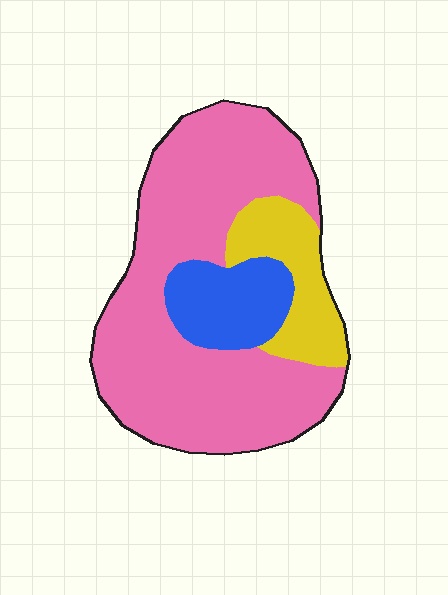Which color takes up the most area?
Pink, at roughly 70%.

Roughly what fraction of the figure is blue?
Blue covers 15% of the figure.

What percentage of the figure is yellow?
Yellow takes up about one sixth (1/6) of the figure.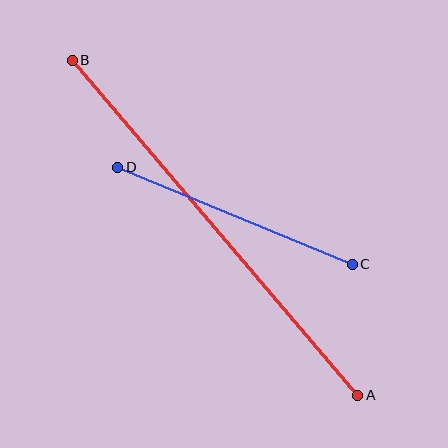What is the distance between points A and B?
The distance is approximately 440 pixels.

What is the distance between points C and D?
The distance is approximately 254 pixels.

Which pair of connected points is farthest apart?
Points A and B are farthest apart.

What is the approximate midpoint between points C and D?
The midpoint is at approximately (235, 216) pixels.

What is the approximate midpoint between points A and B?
The midpoint is at approximately (215, 228) pixels.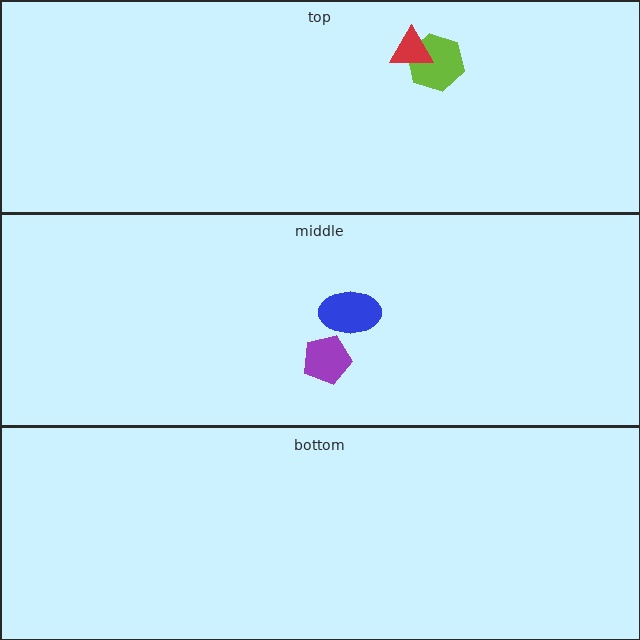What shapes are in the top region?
The lime hexagon, the red triangle.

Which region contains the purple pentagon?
The middle region.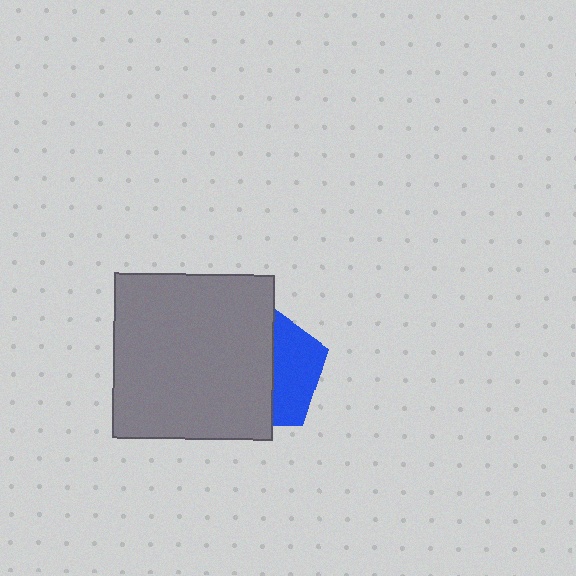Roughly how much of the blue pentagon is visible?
A small part of it is visible (roughly 38%).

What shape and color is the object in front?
The object in front is a gray rectangle.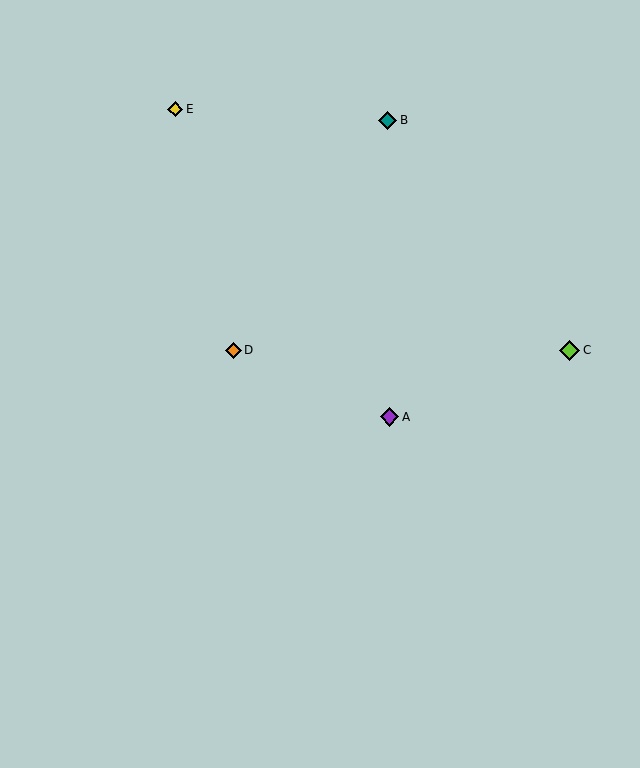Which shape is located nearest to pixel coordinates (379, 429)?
The purple diamond (labeled A) at (390, 417) is nearest to that location.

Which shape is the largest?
The lime diamond (labeled C) is the largest.